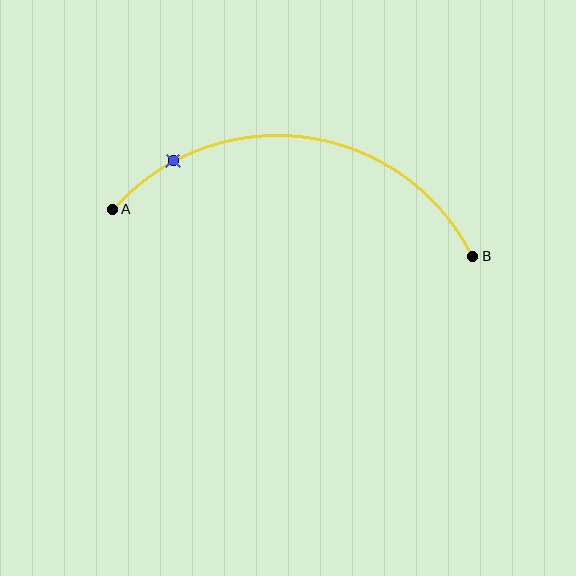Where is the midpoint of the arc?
The arc midpoint is the point on the curve farthest from the straight line joining A and B. It sits above that line.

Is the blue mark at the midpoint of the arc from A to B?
No. The blue mark lies on the arc but is closer to endpoint A. The arc midpoint would be at the point on the curve equidistant along the arc from both A and B.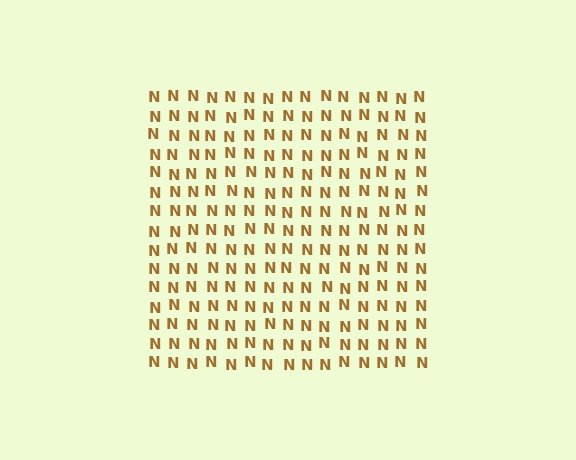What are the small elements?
The small elements are letter N's.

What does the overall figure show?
The overall figure shows a square.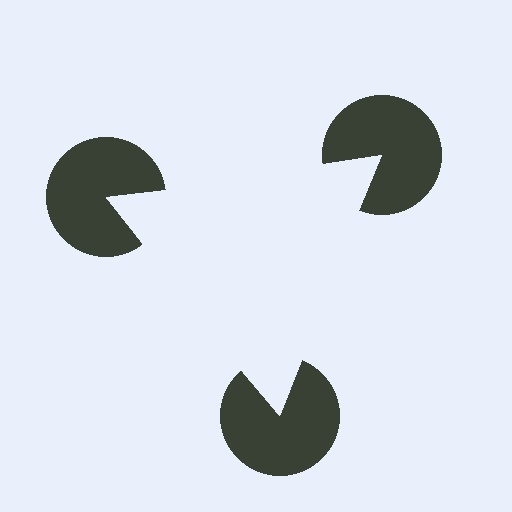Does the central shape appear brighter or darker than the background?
It typically appears slightly brighter than the background, even though no actual brightness change is drawn.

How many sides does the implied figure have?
3 sides.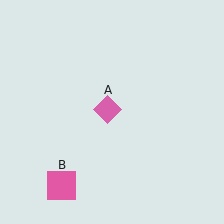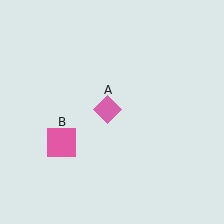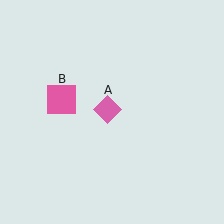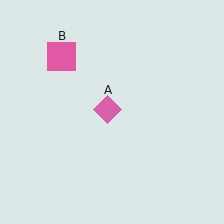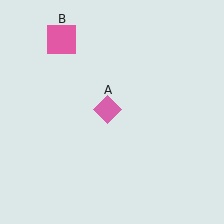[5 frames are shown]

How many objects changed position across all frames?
1 object changed position: pink square (object B).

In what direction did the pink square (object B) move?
The pink square (object B) moved up.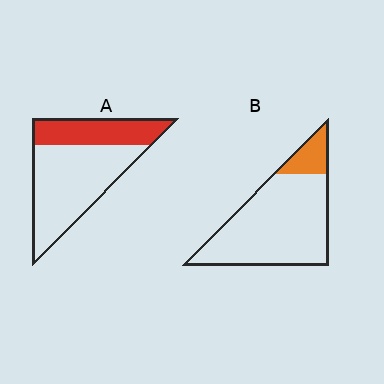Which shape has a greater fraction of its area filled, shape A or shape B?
Shape A.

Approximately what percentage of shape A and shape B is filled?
A is approximately 35% and B is approximately 15%.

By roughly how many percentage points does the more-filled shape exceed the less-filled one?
By roughly 20 percentage points (A over B).